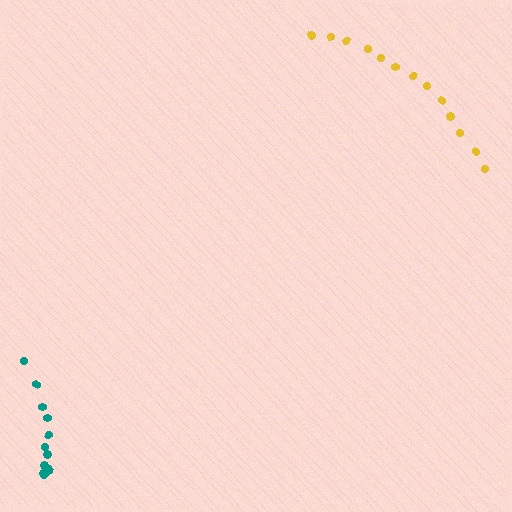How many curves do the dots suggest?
There are 2 distinct paths.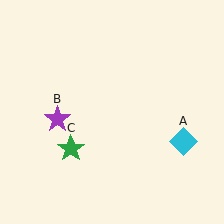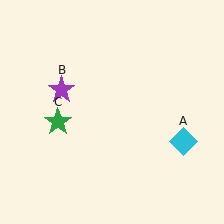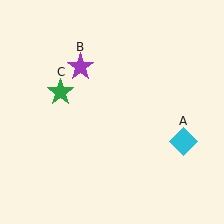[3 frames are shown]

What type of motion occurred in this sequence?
The purple star (object B), green star (object C) rotated clockwise around the center of the scene.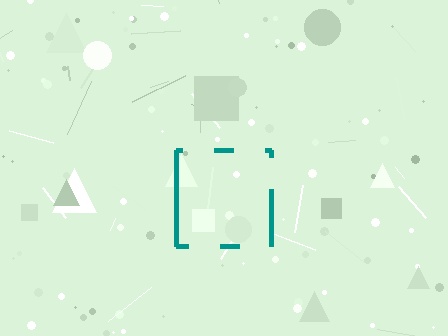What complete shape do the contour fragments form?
The contour fragments form a square.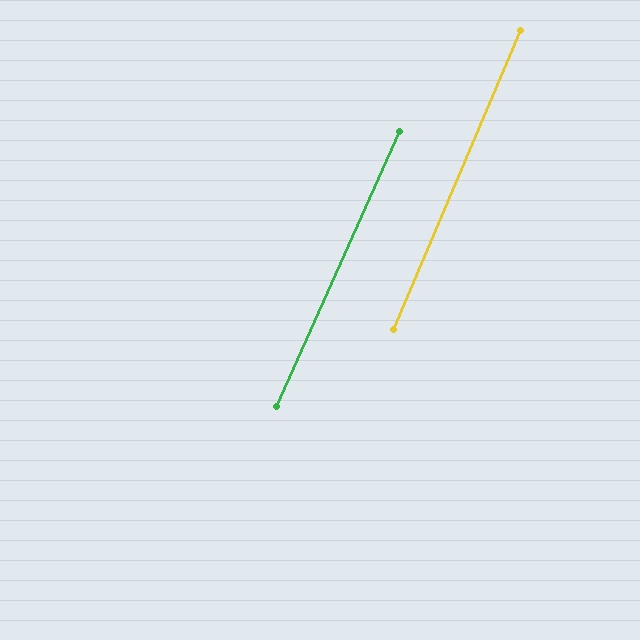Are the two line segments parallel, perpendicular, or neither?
Parallel — their directions differ by only 1.1°.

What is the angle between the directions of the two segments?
Approximately 1 degree.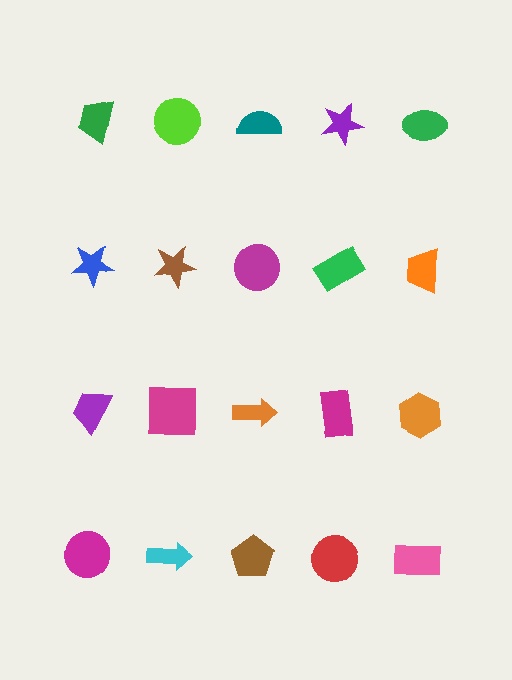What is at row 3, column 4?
A magenta rectangle.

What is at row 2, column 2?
A brown star.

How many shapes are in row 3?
5 shapes.